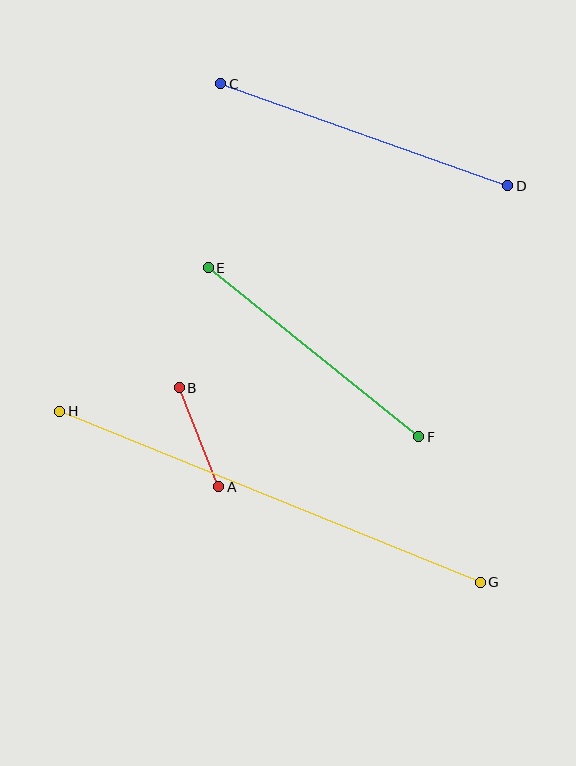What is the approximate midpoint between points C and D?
The midpoint is at approximately (364, 135) pixels.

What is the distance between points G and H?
The distance is approximately 454 pixels.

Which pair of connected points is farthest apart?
Points G and H are farthest apart.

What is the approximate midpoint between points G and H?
The midpoint is at approximately (270, 497) pixels.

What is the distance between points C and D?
The distance is approximately 304 pixels.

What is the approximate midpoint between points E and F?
The midpoint is at approximately (314, 352) pixels.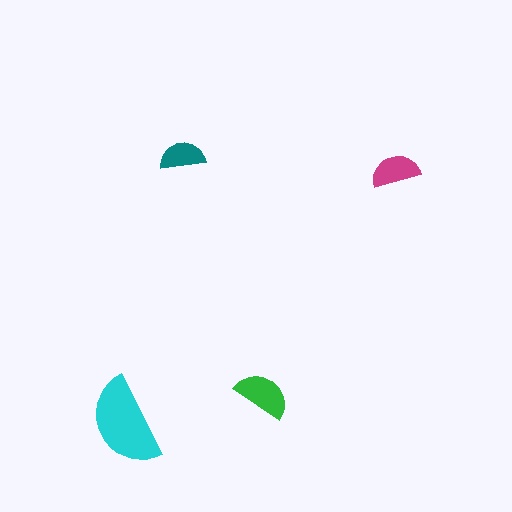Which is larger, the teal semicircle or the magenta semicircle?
The magenta one.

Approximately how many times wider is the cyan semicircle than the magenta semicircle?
About 2 times wider.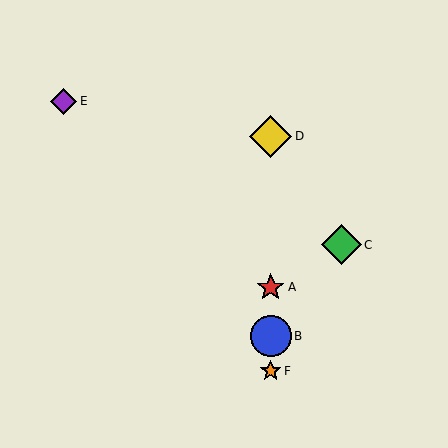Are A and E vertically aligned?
No, A is at x≈271 and E is at x≈64.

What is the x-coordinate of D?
Object D is at x≈271.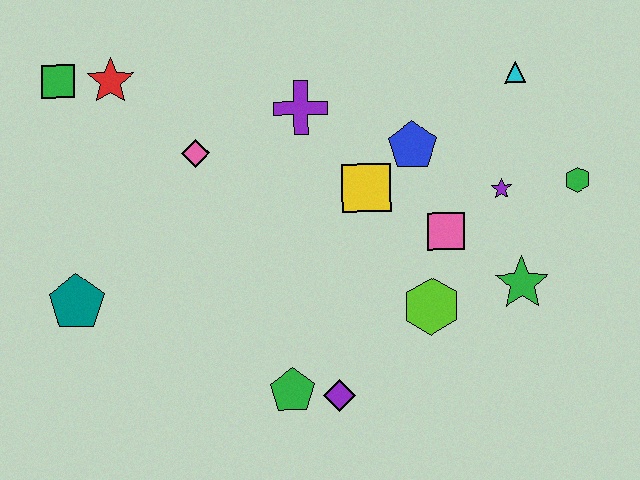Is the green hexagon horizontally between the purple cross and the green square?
No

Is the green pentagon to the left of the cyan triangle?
Yes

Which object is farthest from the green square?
The green hexagon is farthest from the green square.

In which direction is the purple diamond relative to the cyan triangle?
The purple diamond is below the cyan triangle.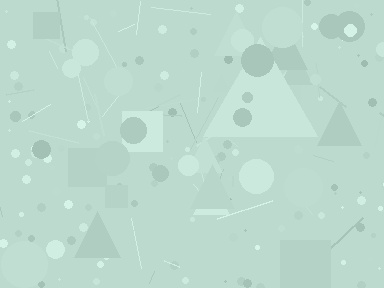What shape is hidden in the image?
A triangle is hidden in the image.